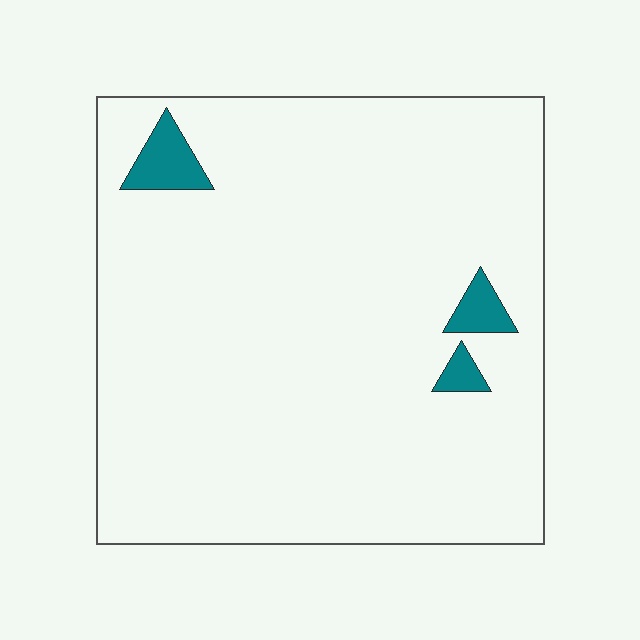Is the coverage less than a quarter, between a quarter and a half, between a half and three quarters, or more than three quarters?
Less than a quarter.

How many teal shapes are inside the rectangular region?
3.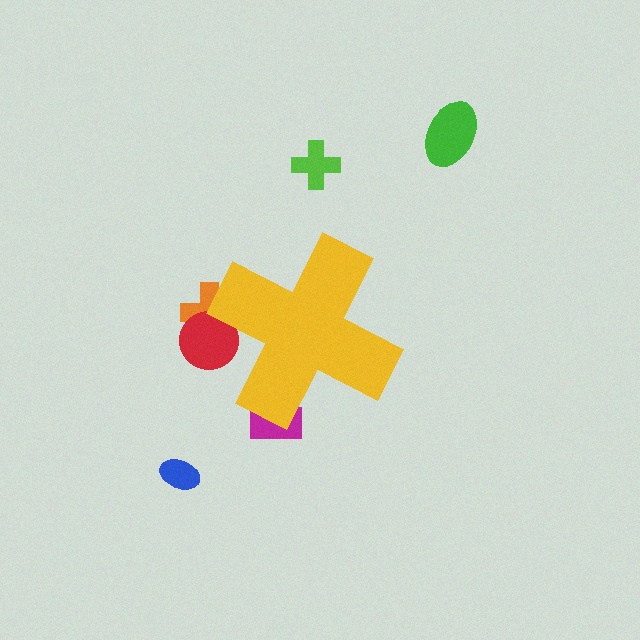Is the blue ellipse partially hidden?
No, the blue ellipse is fully visible.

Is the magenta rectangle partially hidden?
Yes, the magenta rectangle is partially hidden behind the yellow cross.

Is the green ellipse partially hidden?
No, the green ellipse is fully visible.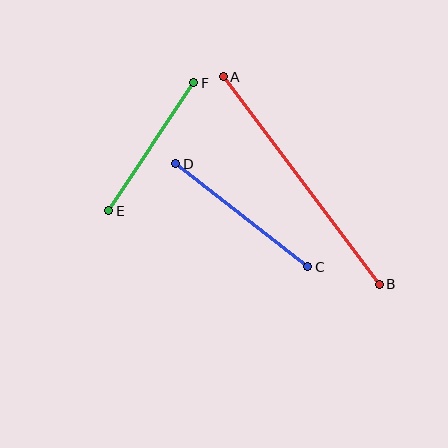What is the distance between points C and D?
The distance is approximately 168 pixels.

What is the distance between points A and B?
The distance is approximately 259 pixels.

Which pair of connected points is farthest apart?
Points A and B are farthest apart.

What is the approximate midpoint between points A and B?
The midpoint is at approximately (301, 181) pixels.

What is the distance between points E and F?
The distance is approximately 154 pixels.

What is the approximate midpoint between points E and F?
The midpoint is at approximately (151, 147) pixels.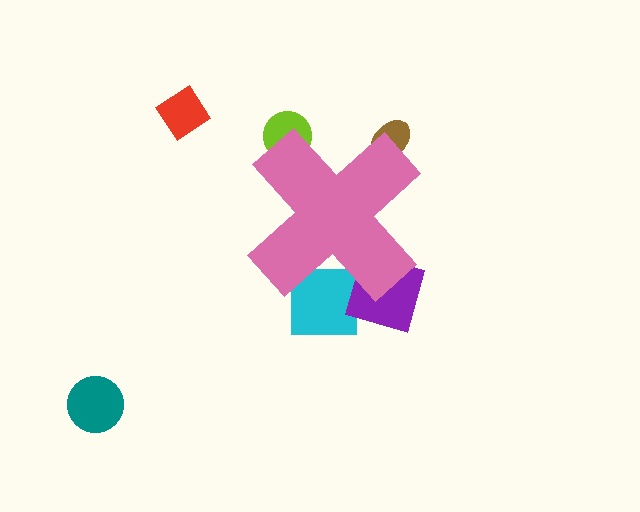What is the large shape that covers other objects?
A pink cross.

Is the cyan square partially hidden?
Yes, the cyan square is partially hidden behind the pink cross.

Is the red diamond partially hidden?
No, the red diamond is fully visible.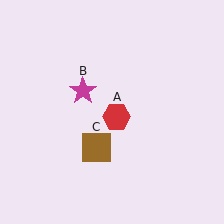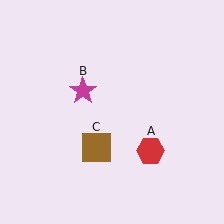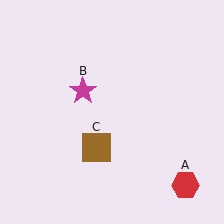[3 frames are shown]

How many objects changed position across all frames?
1 object changed position: red hexagon (object A).